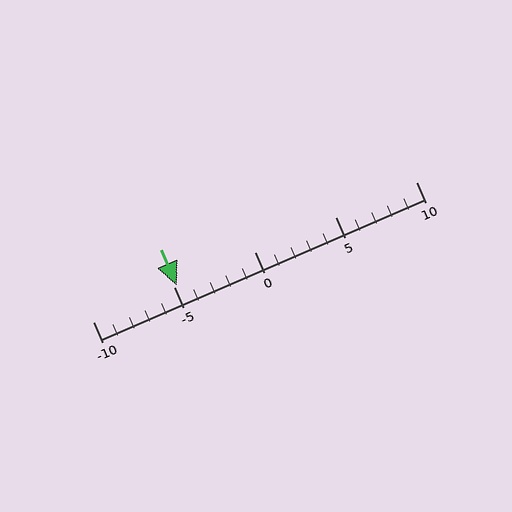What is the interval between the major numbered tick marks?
The major tick marks are spaced 5 units apart.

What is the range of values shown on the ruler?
The ruler shows values from -10 to 10.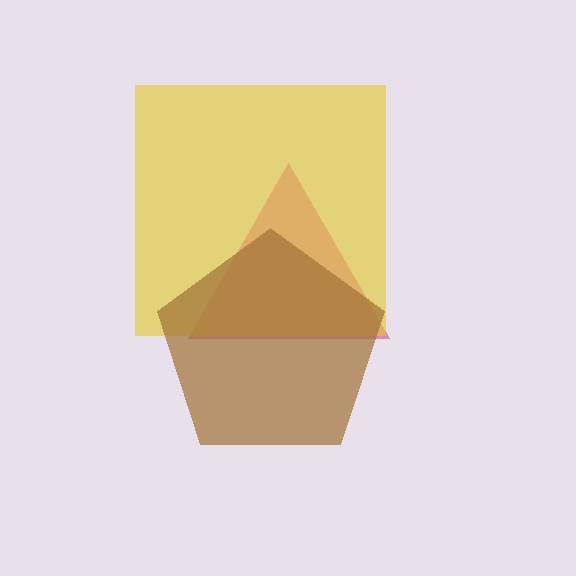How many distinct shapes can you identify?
There are 3 distinct shapes: a pink triangle, a yellow square, a brown pentagon.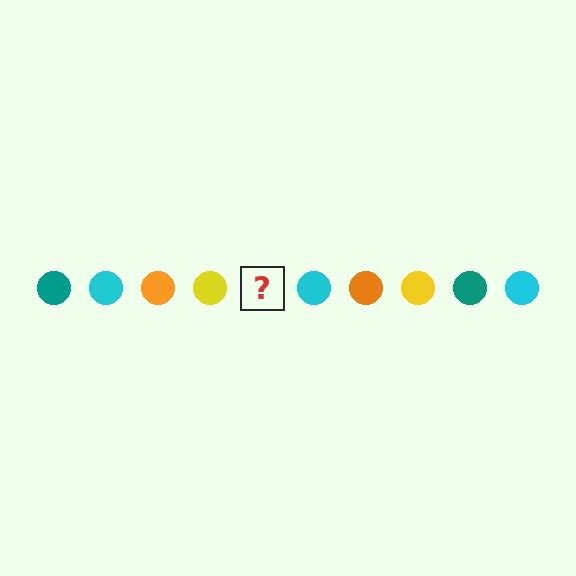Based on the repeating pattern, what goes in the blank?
The blank should be a teal circle.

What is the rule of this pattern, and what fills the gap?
The rule is that the pattern cycles through teal, cyan, orange, yellow circles. The gap should be filled with a teal circle.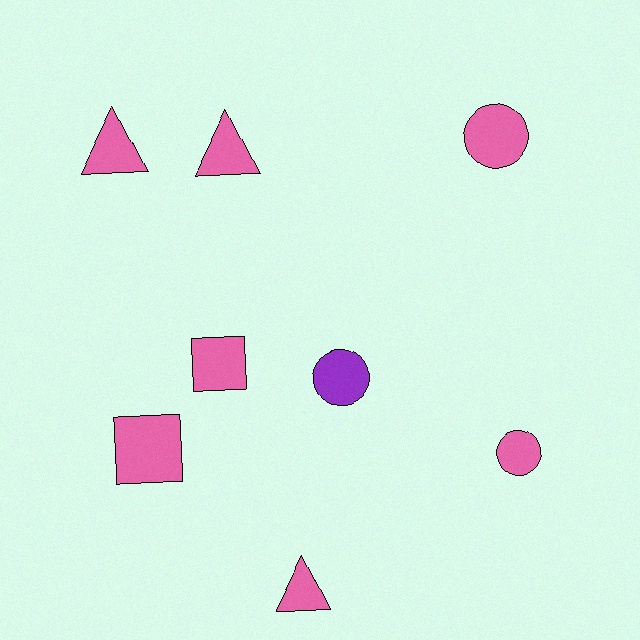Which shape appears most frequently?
Triangle, with 3 objects.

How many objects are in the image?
There are 8 objects.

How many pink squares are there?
There are 2 pink squares.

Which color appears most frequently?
Pink, with 7 objects.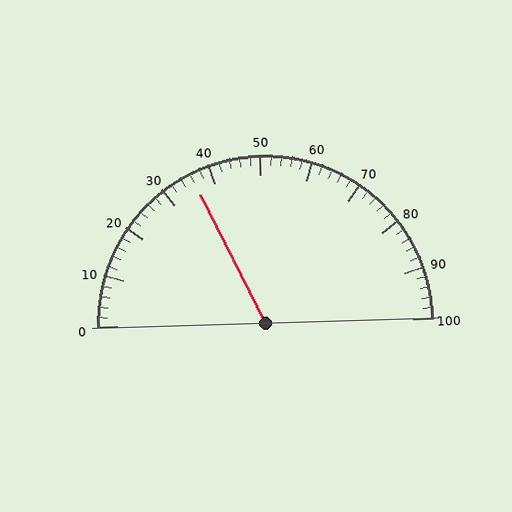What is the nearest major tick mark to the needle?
The nearest major tick mark is 40.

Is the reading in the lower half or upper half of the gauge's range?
The reading is in the lower half of the range (0 to 100).